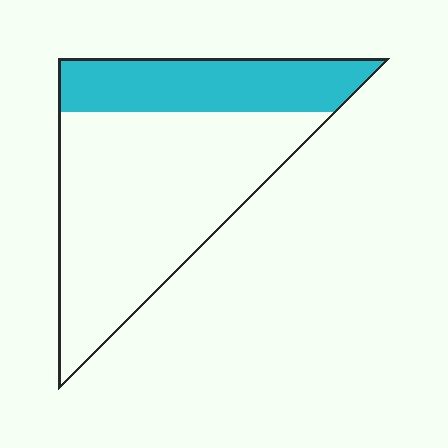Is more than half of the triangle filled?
No.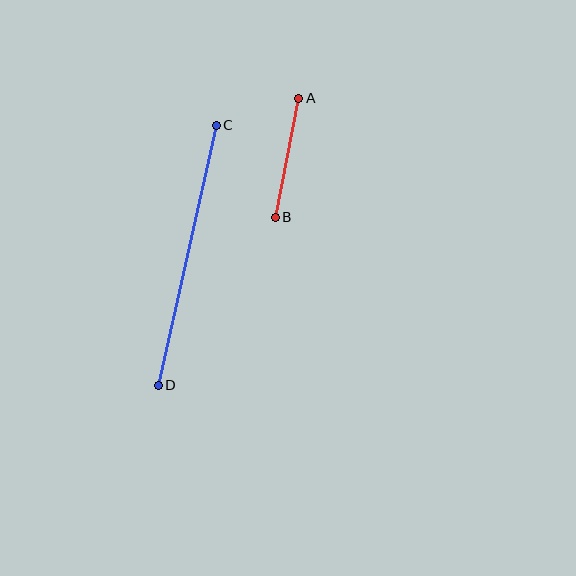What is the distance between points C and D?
The distance is approximately 267 pixels.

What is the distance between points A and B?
The distance is approximately 121 pixels.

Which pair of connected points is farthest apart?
Points C and D are farthest apart.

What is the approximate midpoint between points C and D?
The midpoint is at approximately (187, 255) pixels.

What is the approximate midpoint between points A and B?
The midpoint is at approximately (287, 158) pixels.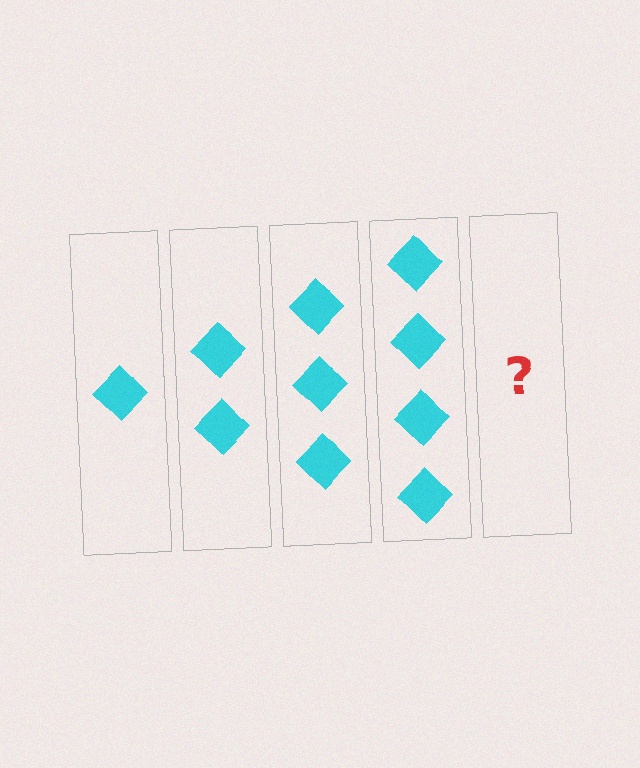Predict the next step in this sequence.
The next step is 5 diamonds.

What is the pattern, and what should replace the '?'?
The pattern is that each step adds one more diamond. The '?' should be 5 diamonds.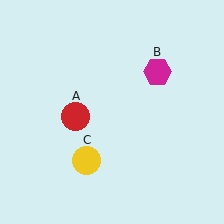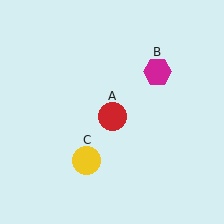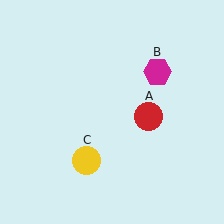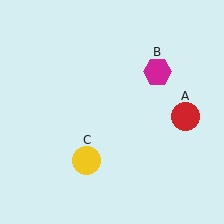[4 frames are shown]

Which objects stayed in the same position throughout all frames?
Magenta hexagon (object B) and yellow circle (object C) remained stationary.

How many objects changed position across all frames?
1 object changed position: red circle (object A).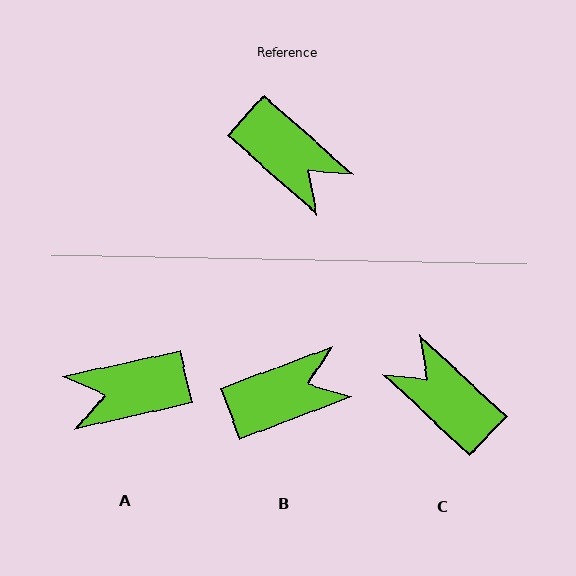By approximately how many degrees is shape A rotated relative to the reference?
Approximately 126 degrees clockwise.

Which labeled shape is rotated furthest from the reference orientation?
C, about 178 degrees away.